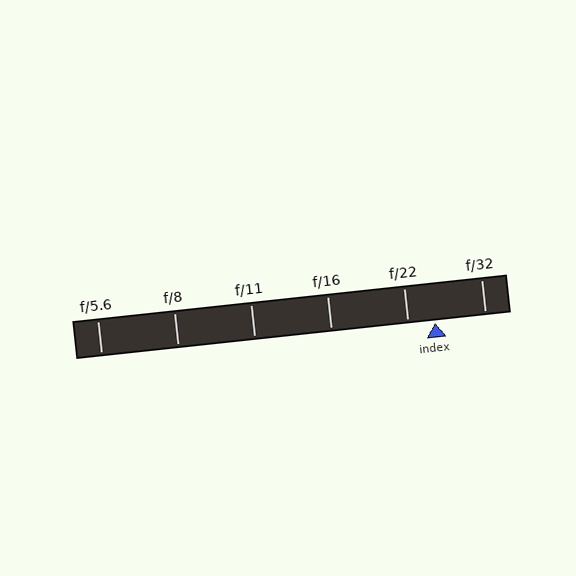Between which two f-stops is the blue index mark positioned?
The index mark is between f/22 and f/32.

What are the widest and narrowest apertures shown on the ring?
The widest aperture shown is f/5.6 and the narrowest is f/32.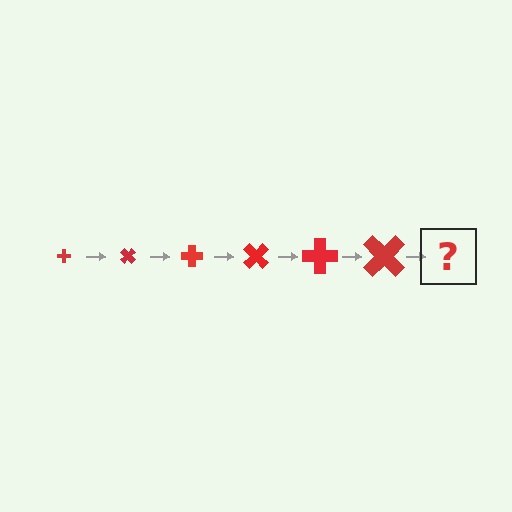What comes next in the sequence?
The next element should be a cross, larger than the previous one and rotated 270 degrees from the start.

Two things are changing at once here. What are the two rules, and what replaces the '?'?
The two rules are that the cross grows larger each step and it rotates 45 degrees each step. The '?' should be a cross, larger than the previous one and rotated 270 degrees from the start.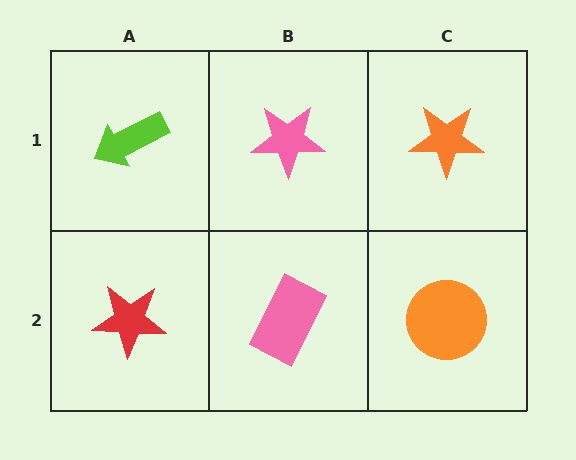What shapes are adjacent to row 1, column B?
A pink rectangle (row 2, column B), a lime arrow (row 1, column A), an orange star (row 1, column C).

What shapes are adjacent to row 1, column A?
A red star (row 2, column A), a pink star (row 1, column B).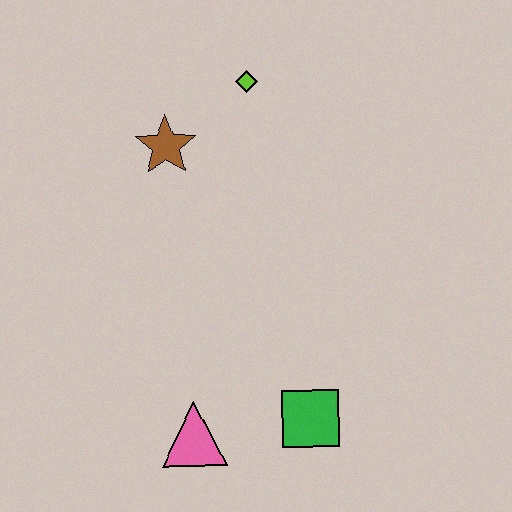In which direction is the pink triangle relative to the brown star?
The pink triangle is below the brown star.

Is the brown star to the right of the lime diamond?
No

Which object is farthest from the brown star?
The green square is farthest from the brown star.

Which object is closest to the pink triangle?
The green square is closest to the pink triangle.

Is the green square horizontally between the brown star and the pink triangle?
No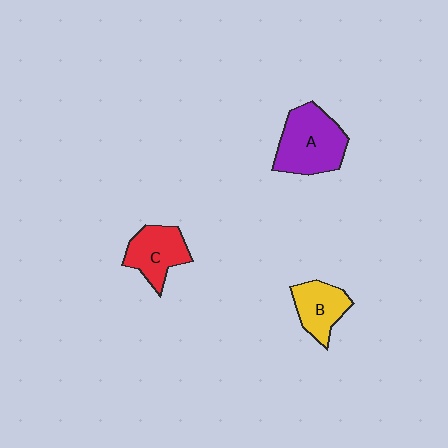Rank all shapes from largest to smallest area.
From largest to smallest: A (purple), C (red), B (yellow).